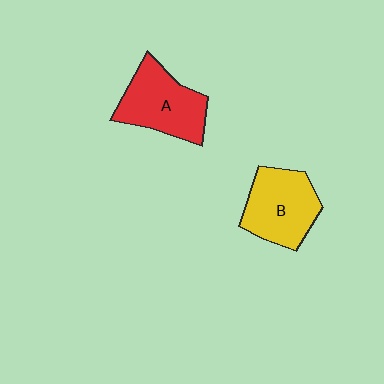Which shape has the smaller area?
Shape B (yellow).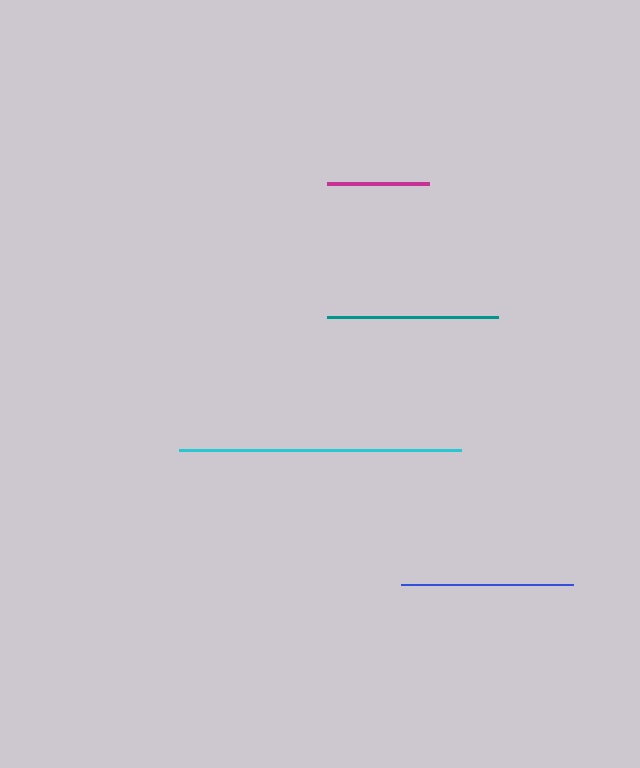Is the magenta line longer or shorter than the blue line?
The blue line is longer than the magenta line.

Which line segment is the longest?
The cyan line is the longest at approximately 282 pixels.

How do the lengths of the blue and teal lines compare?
The blue and teal lines are approximately the same length.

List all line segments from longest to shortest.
From longest to shortest: cyan, blue, teal, magenta.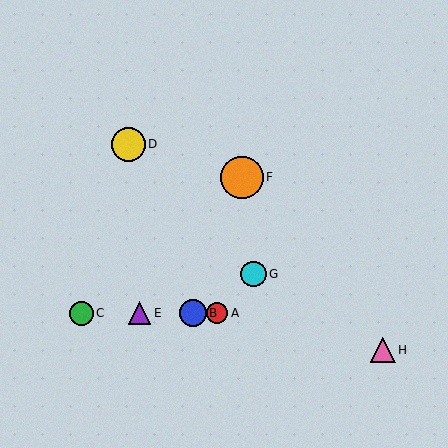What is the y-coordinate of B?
Object B is at y≈313.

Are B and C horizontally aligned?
Yes, both are at y≈313.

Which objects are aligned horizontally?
Objects A, B, C, E are aligned horizontally.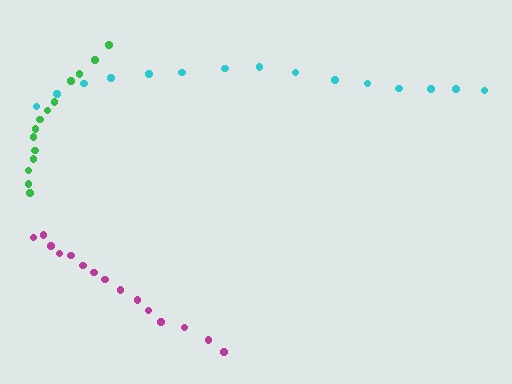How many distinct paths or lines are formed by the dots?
There are 3 distinct paths.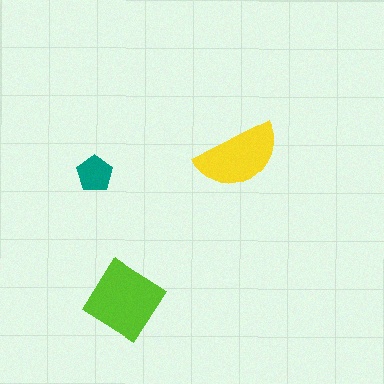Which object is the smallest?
The teal pentagon.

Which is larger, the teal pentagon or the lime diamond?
The lime diamond.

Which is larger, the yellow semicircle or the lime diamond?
The lime diamond.